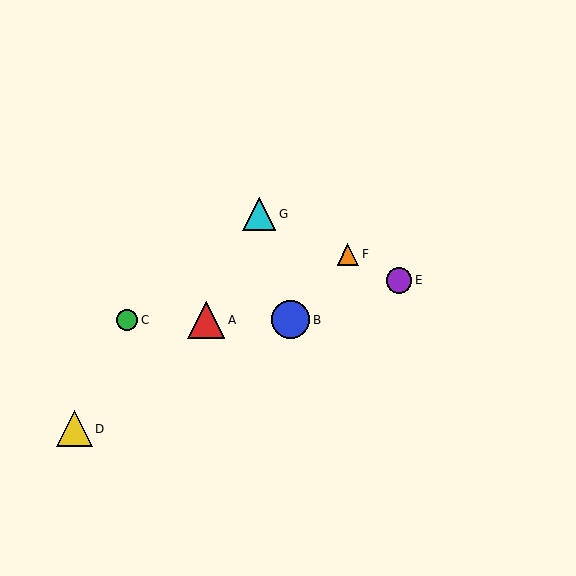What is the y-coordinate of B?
Object B is at y≈320.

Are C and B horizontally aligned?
Yes, both are at y≈320.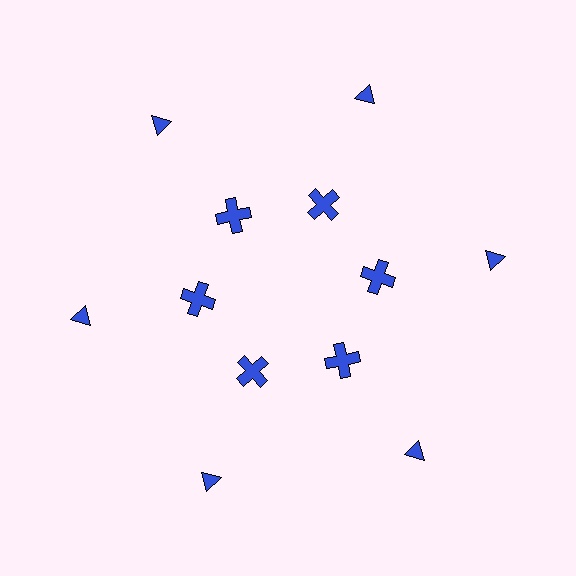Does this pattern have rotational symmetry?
Yes, this pattern has 6-fold rotational symmetry. It looks the same after rotating 60 degrees around the center.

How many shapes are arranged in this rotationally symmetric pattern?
There are 12 shapes, arranged in 6 groups of 2.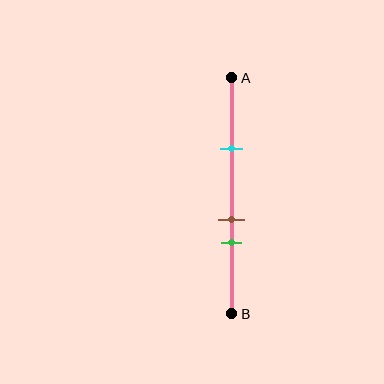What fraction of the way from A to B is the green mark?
The green mark is approximately 70% (0.7) of the way from A to B.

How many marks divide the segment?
There are 3 marks dividing the segment.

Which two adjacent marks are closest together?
The brown and green marks are the closest adjacent pair.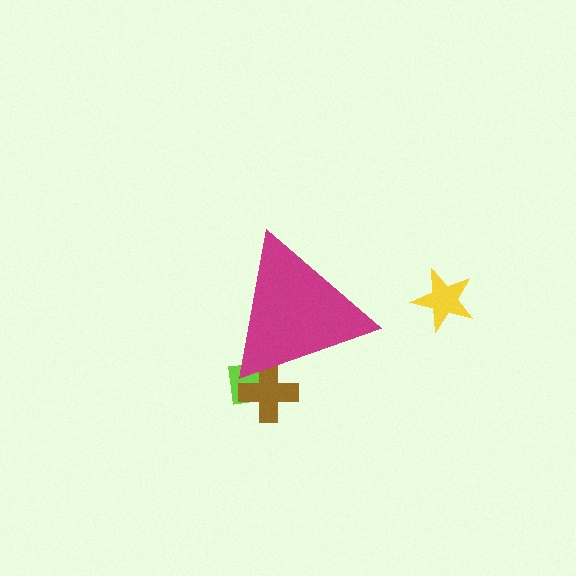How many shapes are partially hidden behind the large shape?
2 shapes are partially hidden.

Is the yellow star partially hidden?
No, the yellow star is fully visible.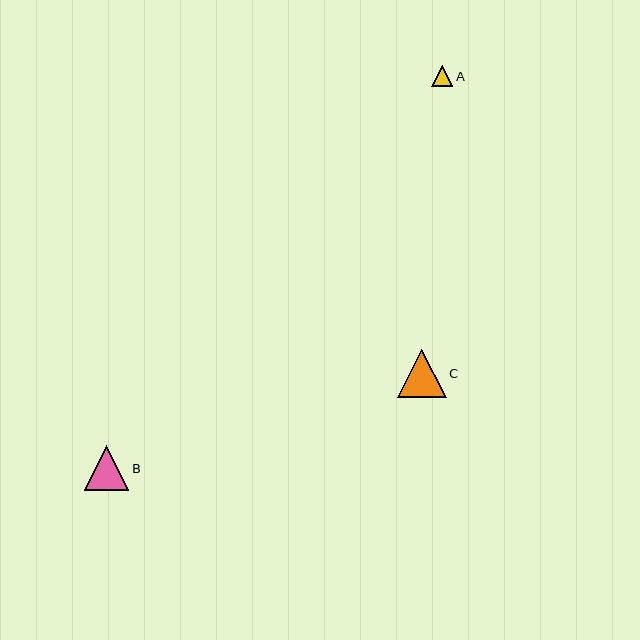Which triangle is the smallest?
Triangle A is the smallest with a size of approximately 21 pixels.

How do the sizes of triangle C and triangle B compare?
Triangle C and triangle B are approximately the same size.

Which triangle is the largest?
Triangle C is the largest with a size of approximately 49 pixels.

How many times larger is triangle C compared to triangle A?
Triangle C is approximately 2.3 times the size of triangle A.